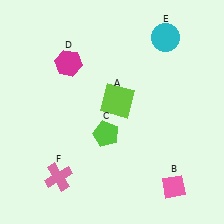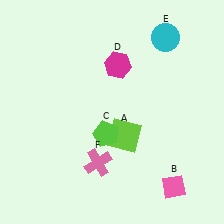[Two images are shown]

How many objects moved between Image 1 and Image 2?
3 objects moved between the two images.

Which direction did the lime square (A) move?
The lime square (A) moved down.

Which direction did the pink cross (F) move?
The pink cross (F) moved right.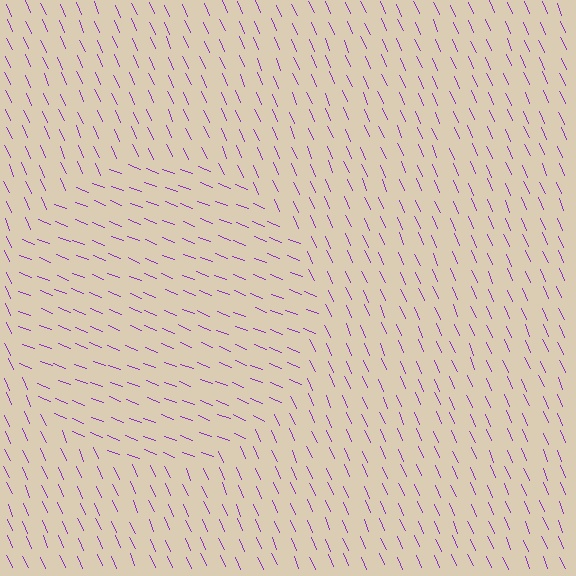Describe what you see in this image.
The image is filled with small purple line segments. A circle region in the image has lines oriented differently from the surrounding lines, creating a visible texture boundary.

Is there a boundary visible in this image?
Yes, there is a texture boundary formed by a change in line orientation.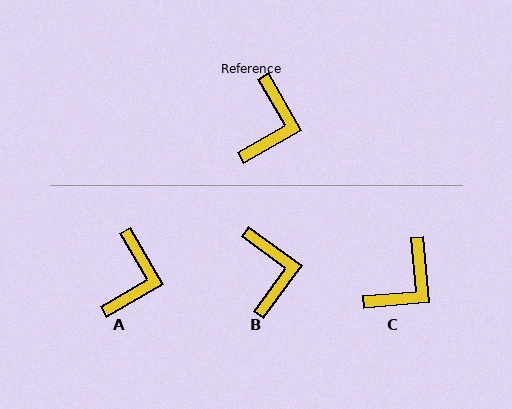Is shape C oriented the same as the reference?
No, it is off by about 25 degrees.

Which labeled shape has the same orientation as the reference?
A.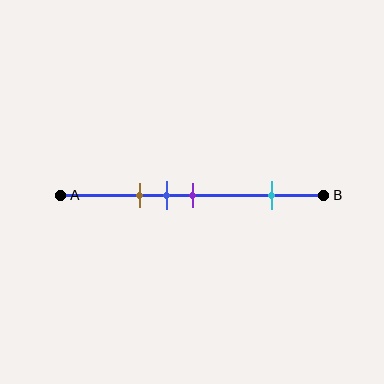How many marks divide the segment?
There are 4 marks dividing the segment.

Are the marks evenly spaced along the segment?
No, the marks are not evenly spaced.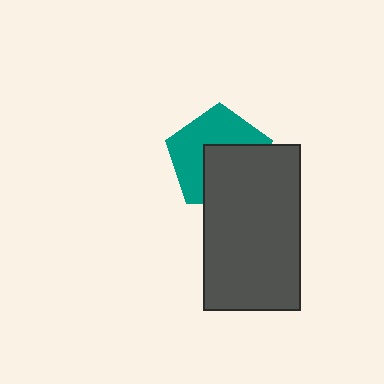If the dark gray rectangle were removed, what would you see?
You would see the complete teal pentagon.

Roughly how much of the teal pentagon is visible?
About half of it is visible (roughly 53%).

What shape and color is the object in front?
The object in front is a dark gray rectangle.